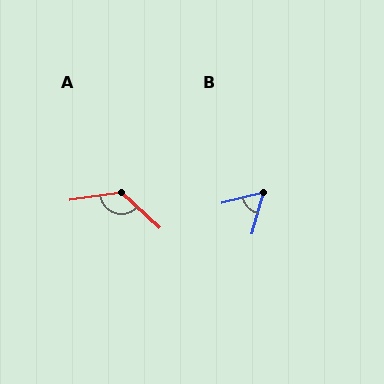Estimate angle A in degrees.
Approximately 129 degrees.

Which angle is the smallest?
B, at approximately 60 degrees.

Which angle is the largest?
A, at approximately 129 degrees.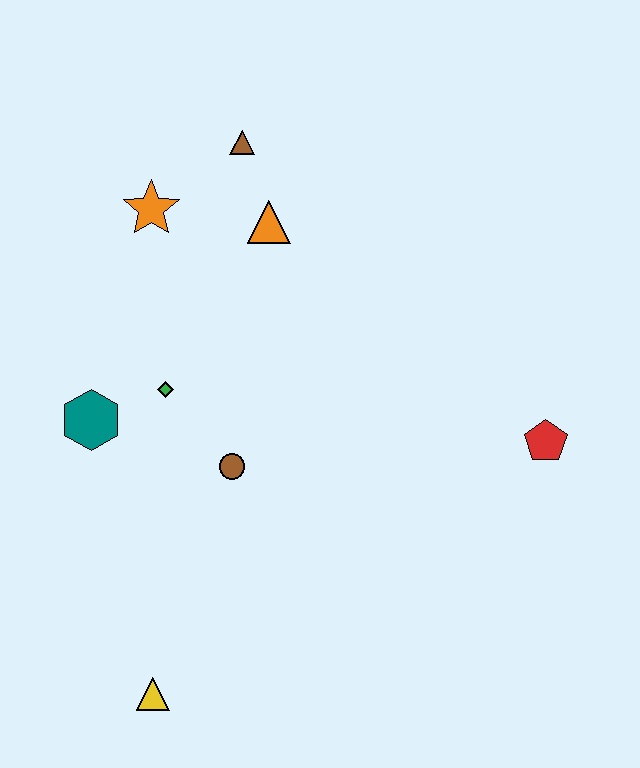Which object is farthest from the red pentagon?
The yellow triangle is farthest from the red pentagon.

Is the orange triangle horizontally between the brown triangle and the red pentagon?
Yes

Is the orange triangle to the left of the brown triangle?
No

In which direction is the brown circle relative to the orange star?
The brown circle is below the orange star.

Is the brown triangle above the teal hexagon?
Yes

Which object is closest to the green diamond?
The teal hexagon is closest to the green diamond.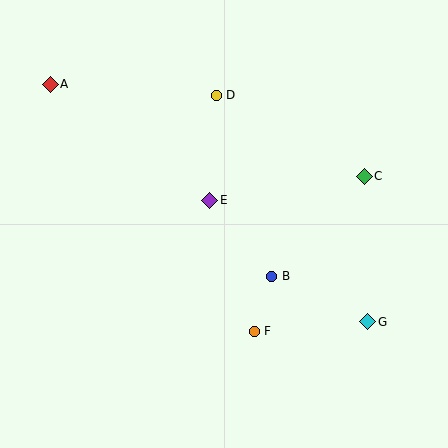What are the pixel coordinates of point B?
Point B is at (272, 276).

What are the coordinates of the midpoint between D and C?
The midpoint between D and C is at (290, 136).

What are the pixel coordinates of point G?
Point G is at (368, 322).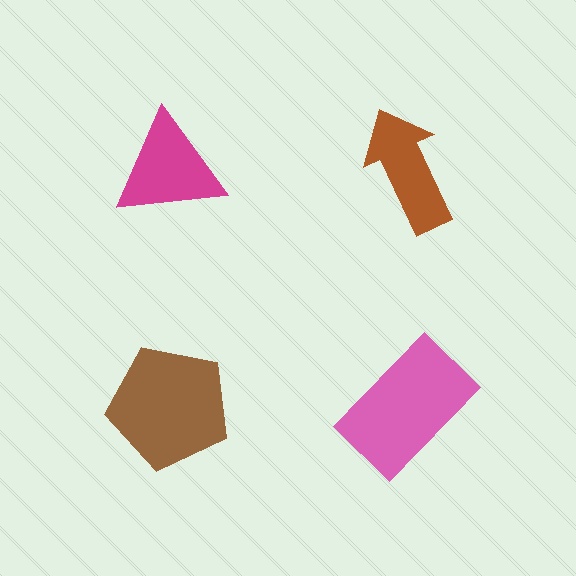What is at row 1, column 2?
A brown arrow.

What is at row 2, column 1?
A brown pentagon.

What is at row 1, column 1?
A magenta triangle.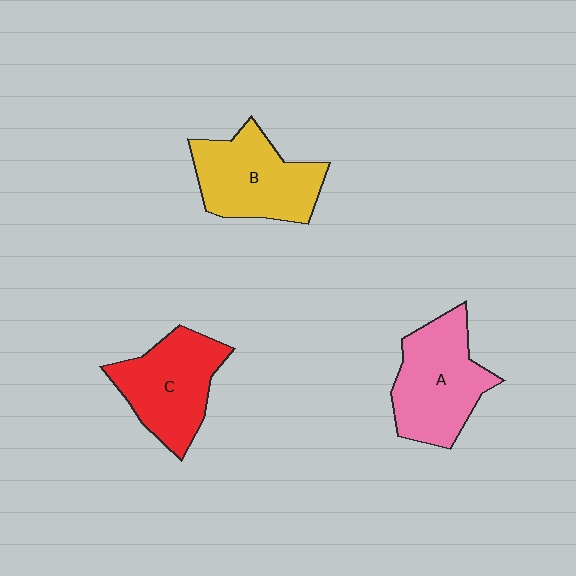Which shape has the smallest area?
Shape C (red).